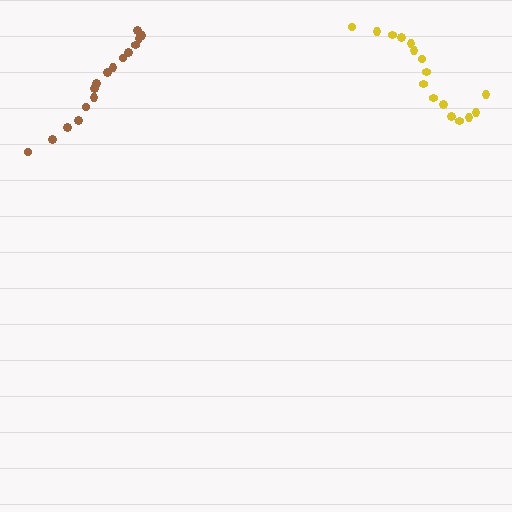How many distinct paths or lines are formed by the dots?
There are 2 distinct paths.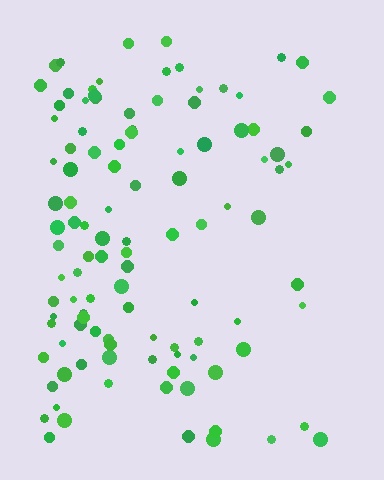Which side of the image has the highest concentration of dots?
The left.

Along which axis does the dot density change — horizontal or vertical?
Horizontal.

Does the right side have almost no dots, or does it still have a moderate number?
Still a moderate number, just noticeably fewer than the left.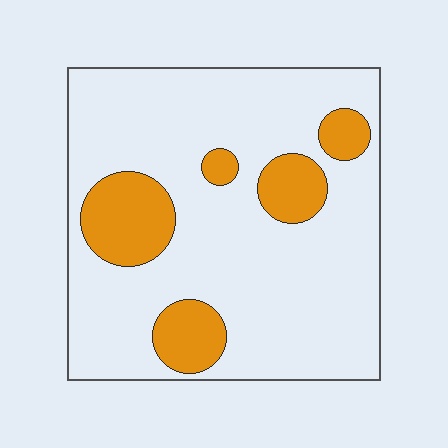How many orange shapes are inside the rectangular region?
5.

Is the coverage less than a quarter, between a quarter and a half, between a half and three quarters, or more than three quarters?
Less than a quarter.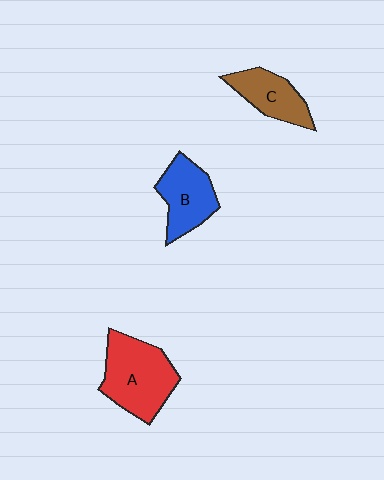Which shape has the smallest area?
Shape C (brown).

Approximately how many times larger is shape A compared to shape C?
Approximately 1.6 times.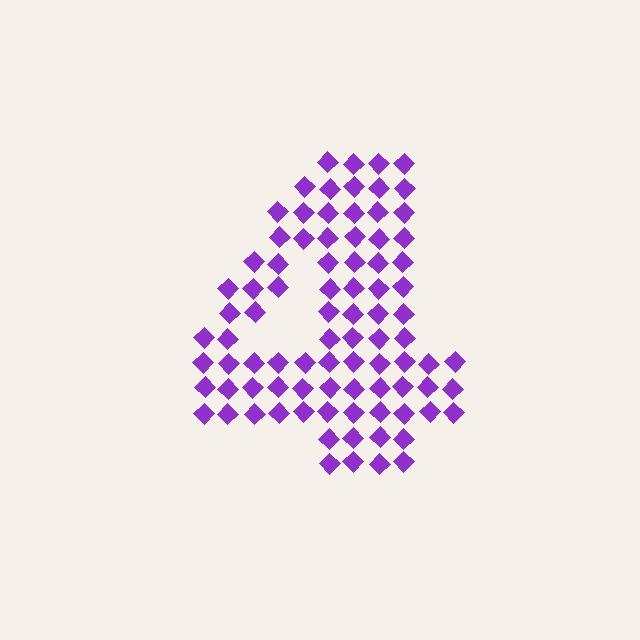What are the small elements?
The small elements are diamonds.